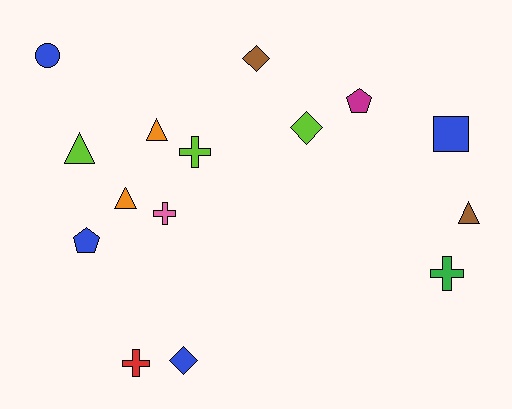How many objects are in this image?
There are 15 objects.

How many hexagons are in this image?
There are no hexagons.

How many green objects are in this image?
There is 1 green object.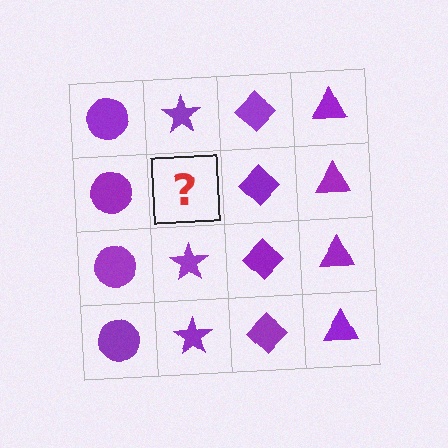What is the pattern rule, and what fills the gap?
The rule is that each column has a consistent shape. The gap should be filled with a purple star.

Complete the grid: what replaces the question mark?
The question mark should be replaced with a purple star.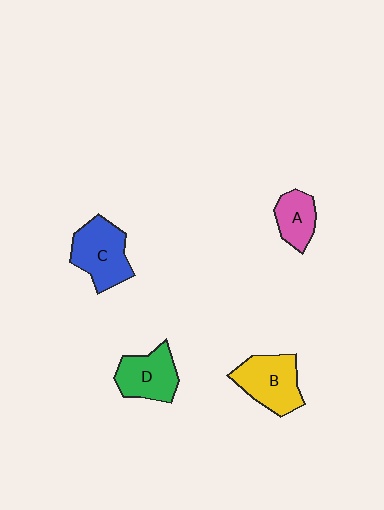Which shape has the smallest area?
Shape A (pink).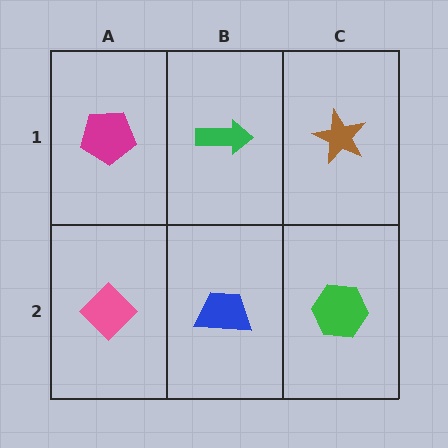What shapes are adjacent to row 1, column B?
A blue trapezoid (row 2, column B), a magenta pentagon (row 1, column A), a brown star (row 1, column C).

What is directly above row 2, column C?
A brown star.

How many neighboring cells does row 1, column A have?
2.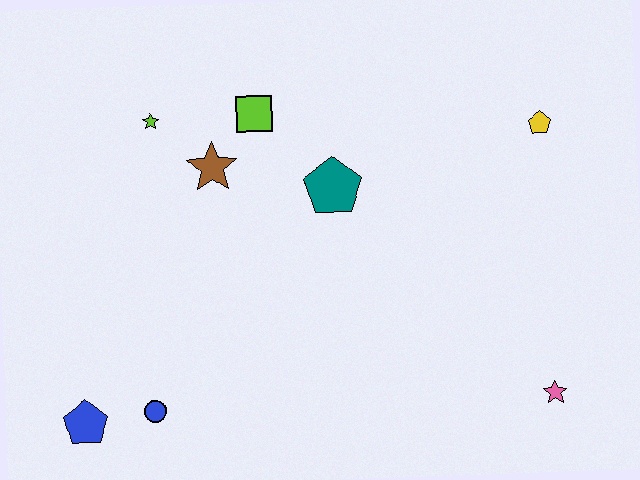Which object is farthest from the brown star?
The pink star is farthest from the brown star.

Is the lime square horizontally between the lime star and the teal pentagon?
Yes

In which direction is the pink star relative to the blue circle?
The pink star is to the right of the blue circle.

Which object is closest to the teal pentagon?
The lime square is closest to the teal pentagon.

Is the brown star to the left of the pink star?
Yes